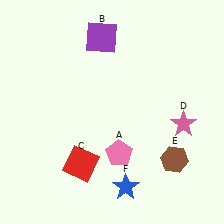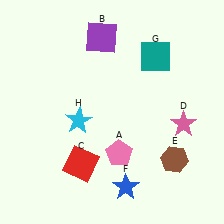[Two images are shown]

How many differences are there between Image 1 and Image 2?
There are 2 differences between the two images.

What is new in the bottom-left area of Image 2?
A cyan star (H) was added in the bottom-left area of Image 2.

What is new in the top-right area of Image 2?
A teal square (G) was added in the top-right area of Image 2.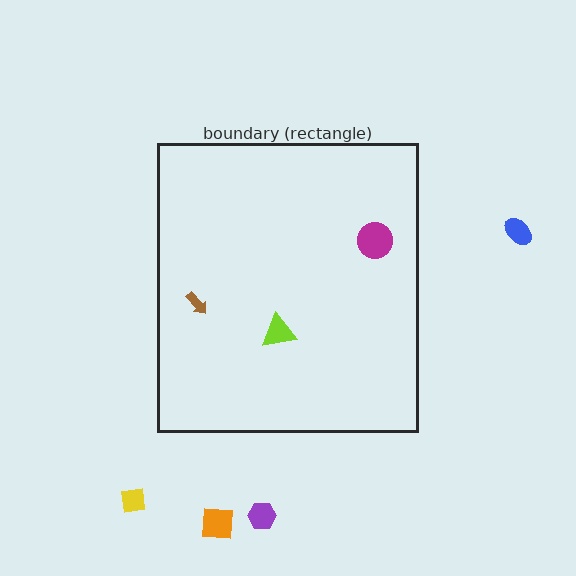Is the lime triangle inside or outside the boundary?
Inside.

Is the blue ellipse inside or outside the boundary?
Outside.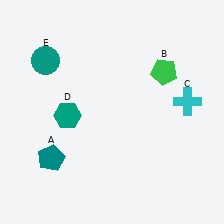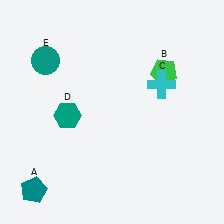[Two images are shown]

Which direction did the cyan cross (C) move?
The cyan cross (C) moved left.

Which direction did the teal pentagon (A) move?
The teal pentagon (A) moved down.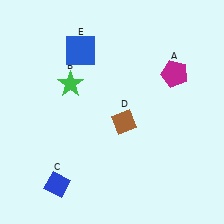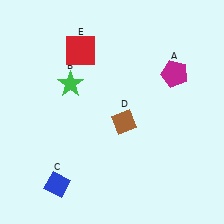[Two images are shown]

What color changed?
The square (E) changed from blue in Image 1 to red in Image 2.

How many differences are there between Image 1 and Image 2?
There is 1 difference between the two images.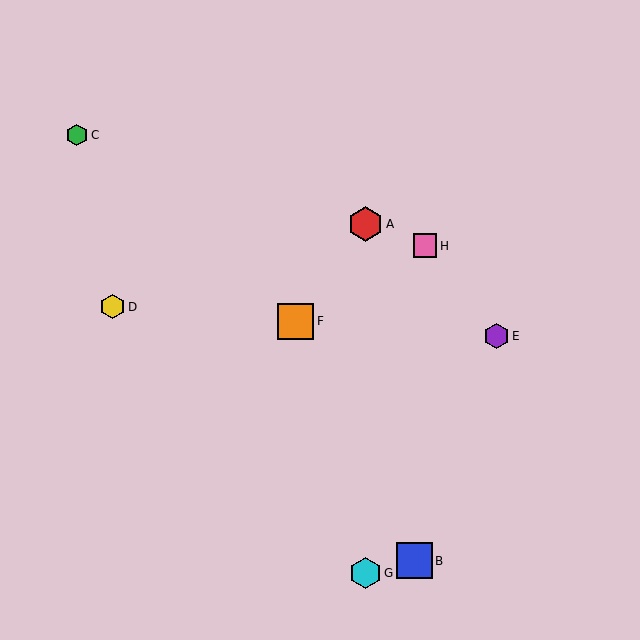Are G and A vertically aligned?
Yes, both are at x≈365.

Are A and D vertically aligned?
No, A is at x≈365 and D is at x≈112.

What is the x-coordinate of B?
Object B is at x≈414.